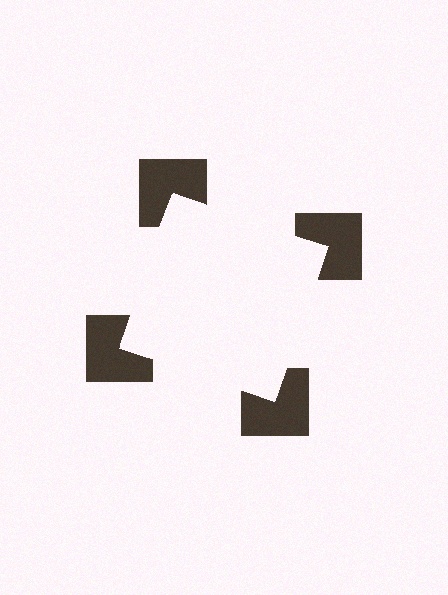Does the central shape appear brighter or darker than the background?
It typically appears slightly brighter than the background, even though no actual brightness change is drawn.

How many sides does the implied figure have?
4 sides.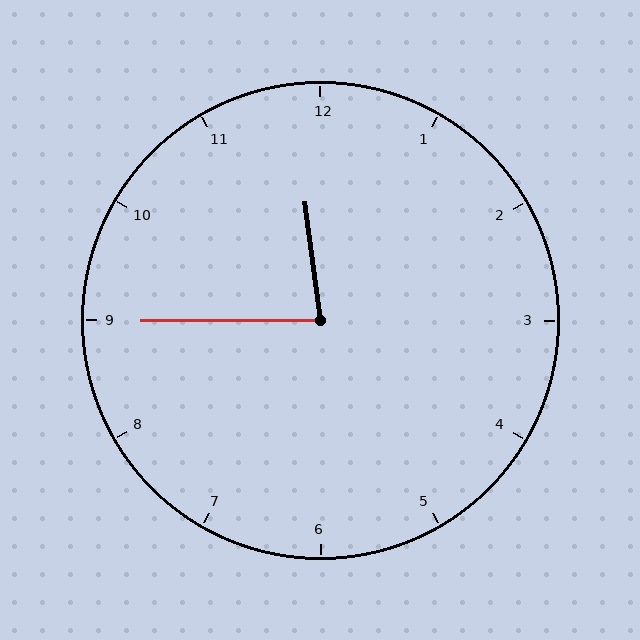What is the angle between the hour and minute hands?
Approximately 82 degrees.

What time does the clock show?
11:45.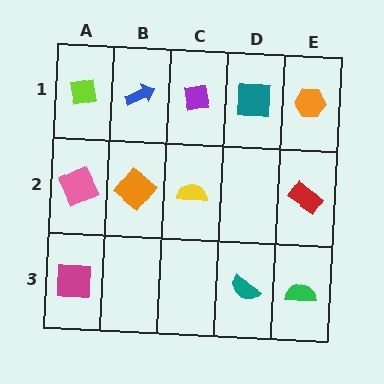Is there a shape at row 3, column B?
No, that cell is empty.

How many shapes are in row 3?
3 shapes.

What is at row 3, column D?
A teal semicircle.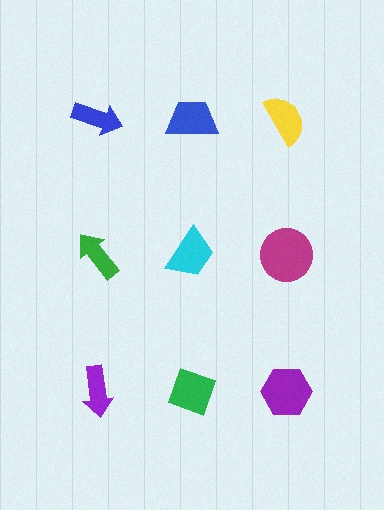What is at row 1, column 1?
A blue arrow.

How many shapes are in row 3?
3 shapes.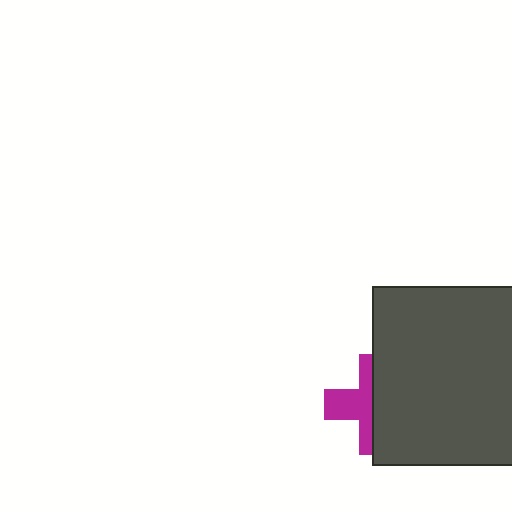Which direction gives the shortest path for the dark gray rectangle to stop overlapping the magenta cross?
Moving right gives the shortest separation.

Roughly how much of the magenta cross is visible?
A small part of it is visible (roughly 44%).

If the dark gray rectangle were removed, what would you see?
You would see the complete magenta cross.